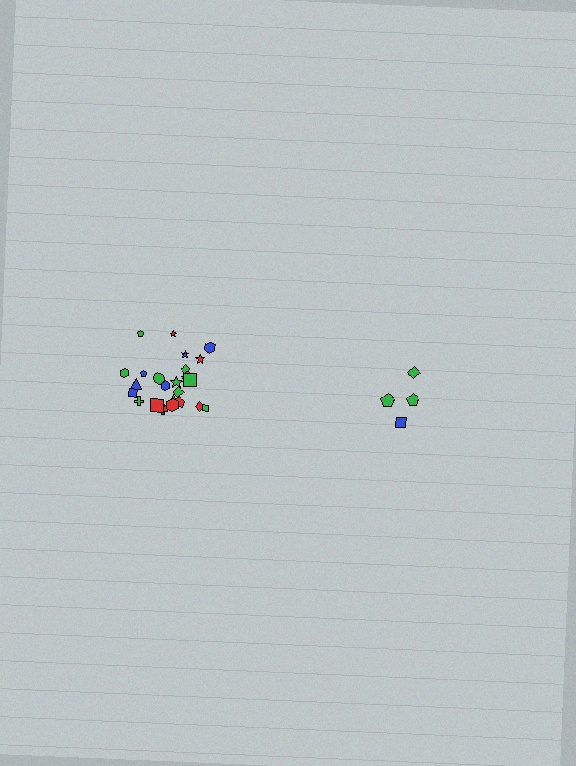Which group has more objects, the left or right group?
The left group.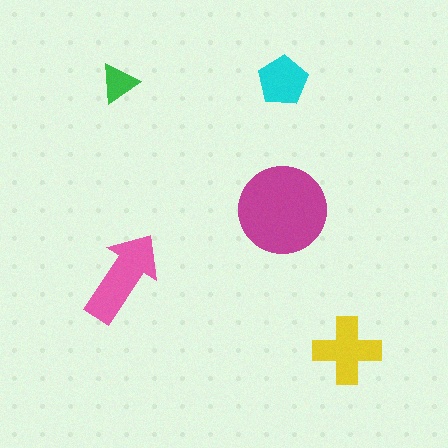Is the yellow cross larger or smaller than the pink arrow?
Smaller.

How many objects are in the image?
There are 5 objects in the image.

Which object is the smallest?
The green triangle.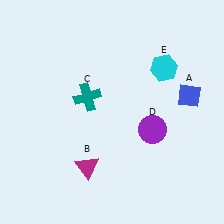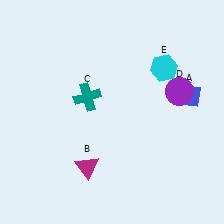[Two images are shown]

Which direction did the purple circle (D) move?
The purple circle (D) moved up.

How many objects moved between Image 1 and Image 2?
1 object moved between the two images.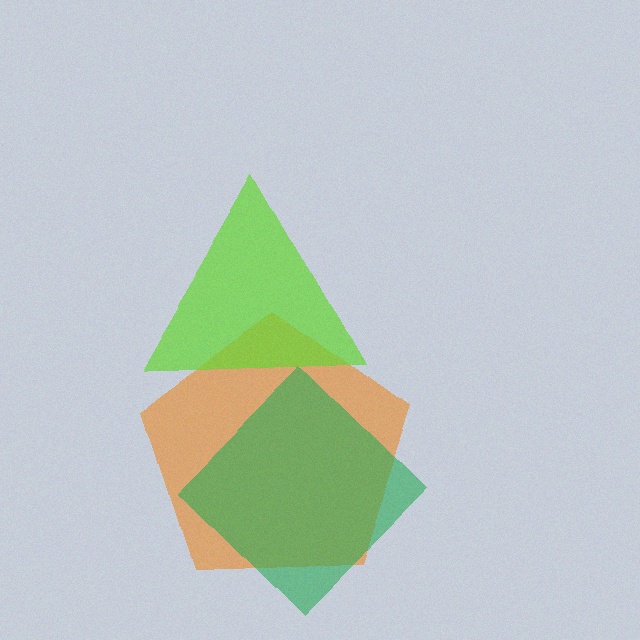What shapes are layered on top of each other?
The layered shapes are: an orange pentagon, a lime triangle, a green diamond.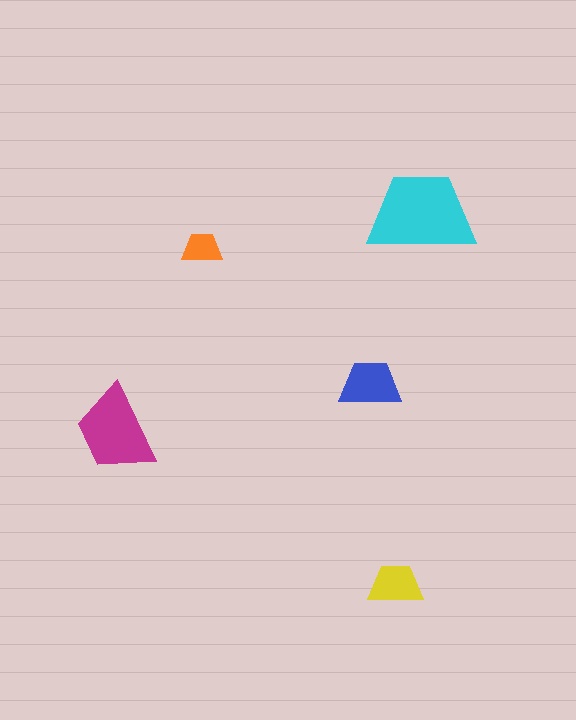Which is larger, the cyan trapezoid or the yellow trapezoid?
The cyan one.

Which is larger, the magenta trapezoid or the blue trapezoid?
The magenta one.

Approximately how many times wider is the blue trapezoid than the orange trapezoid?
About 1.5 times wider.